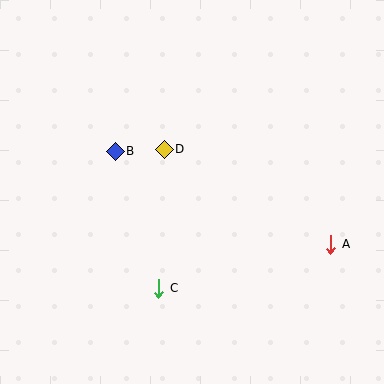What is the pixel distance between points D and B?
The distance between D and B is 49 pixels.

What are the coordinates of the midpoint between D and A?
The midpoint between D and A is at (247, 197).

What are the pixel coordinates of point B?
Point B is at (115, 151).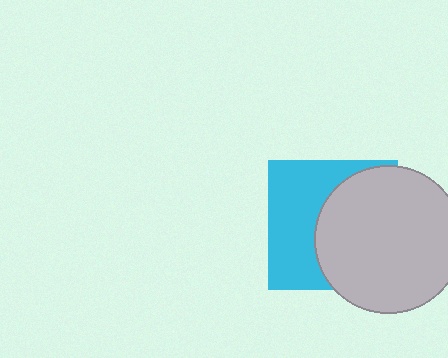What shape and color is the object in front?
The object in front is a light gray circle.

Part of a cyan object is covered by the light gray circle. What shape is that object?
It is a square.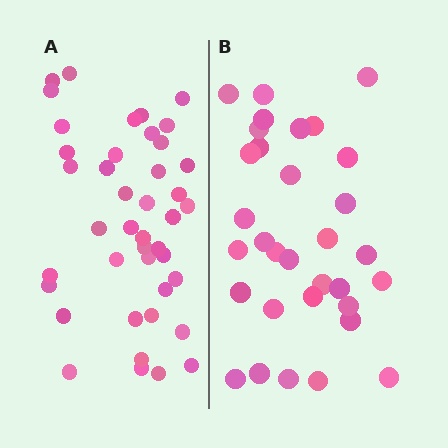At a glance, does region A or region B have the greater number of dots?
Region A (the left region) has more dots.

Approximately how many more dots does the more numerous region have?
Region A has roughly 10 or so more dots than region B.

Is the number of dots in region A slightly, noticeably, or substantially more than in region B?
Region A has noticeably more, but not dramatically so. The ratio is roughly 1.3 to 1.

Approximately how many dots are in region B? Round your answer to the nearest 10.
About 30 dots. (The exact count is 32, which rounds to 30.)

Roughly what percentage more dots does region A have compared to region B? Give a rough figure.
About 30% more.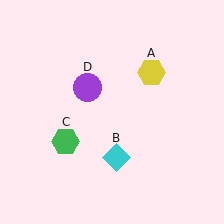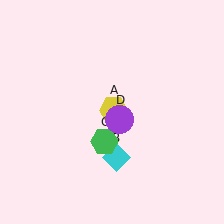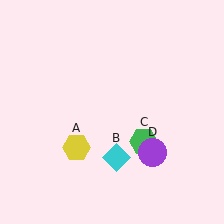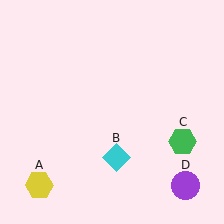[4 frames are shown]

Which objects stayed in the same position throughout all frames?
Cyan diamond (object B) remained stationary.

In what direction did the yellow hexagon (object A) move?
The yellow hexagon (object A) moved down and to the left.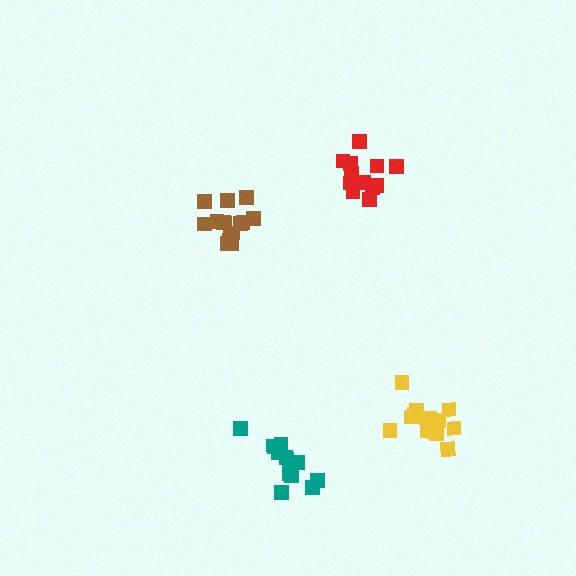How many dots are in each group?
Group 1: 12 dots, Group 2: 15 dots, Group 3: 15 dots, Group 4: 13 dots (55 total).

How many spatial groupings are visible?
There are 4 spatial groupings.